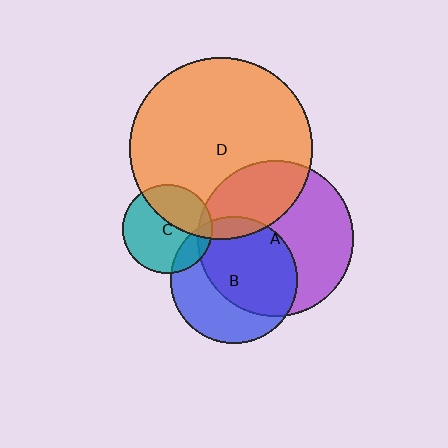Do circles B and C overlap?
Yes.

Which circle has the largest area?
Circle D (orange).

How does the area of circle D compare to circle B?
Approximately 2.1 times.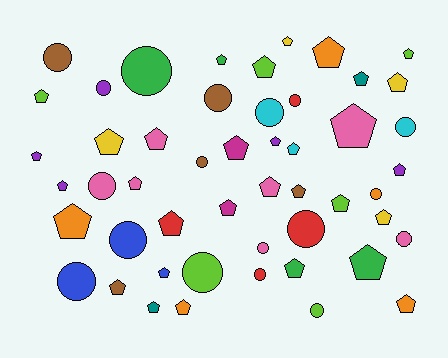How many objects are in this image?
There are 50 objects.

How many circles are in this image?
There are 18 circles.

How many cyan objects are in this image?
There are 3 cyan objects.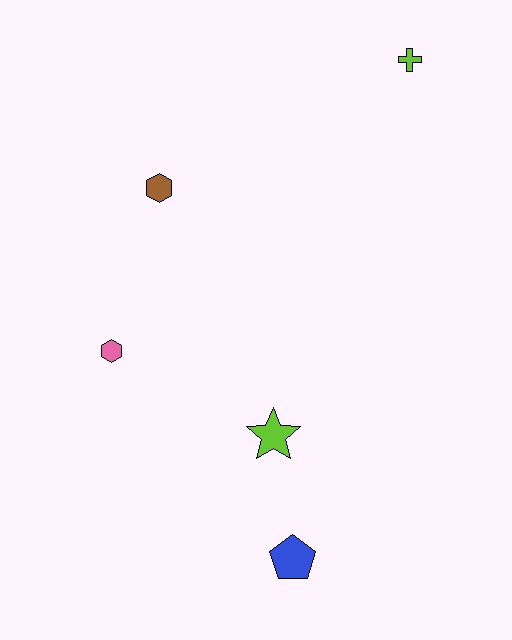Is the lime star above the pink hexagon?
No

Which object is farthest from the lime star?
The lime cross is farthest from the lime star.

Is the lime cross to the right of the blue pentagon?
Yes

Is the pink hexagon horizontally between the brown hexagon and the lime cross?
No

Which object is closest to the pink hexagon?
The brown hexagon is closest to the pink hexagon.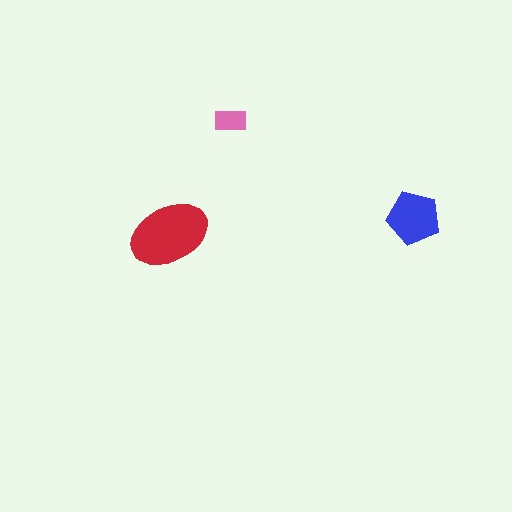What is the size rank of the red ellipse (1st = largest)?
1st.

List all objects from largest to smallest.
The red ellipse, the blue pentagon, the pink rectangle.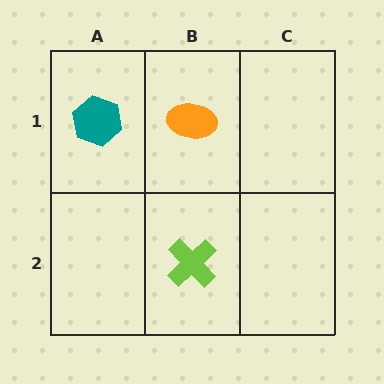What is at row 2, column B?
A lime cross.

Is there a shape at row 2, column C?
No, that cell is empty.